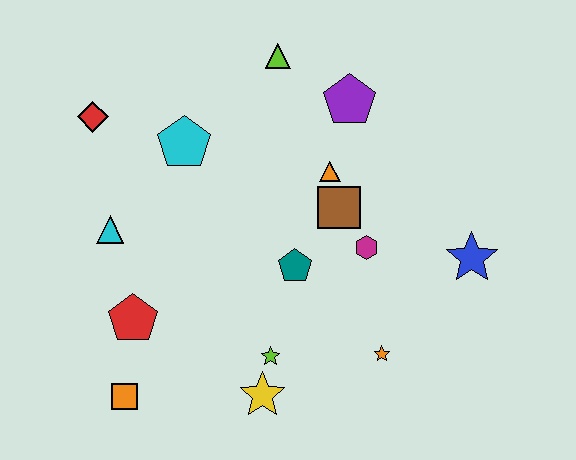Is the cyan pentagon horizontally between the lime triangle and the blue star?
No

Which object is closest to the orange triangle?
The brown square is closest to the orange triangle.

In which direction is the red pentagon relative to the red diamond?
The red pentagon is below the red diamond.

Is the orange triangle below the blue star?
No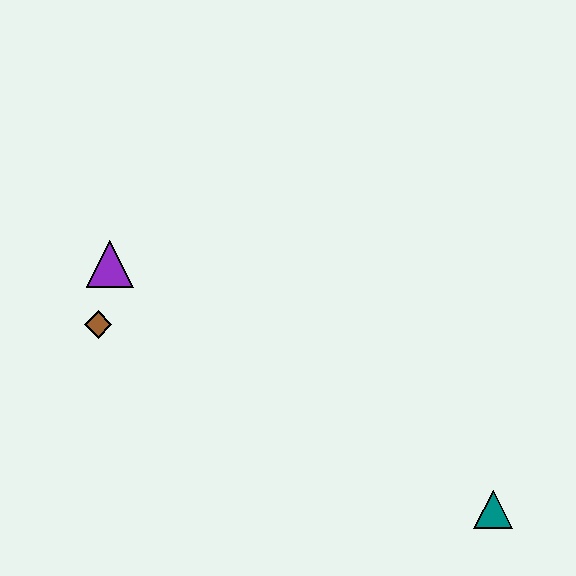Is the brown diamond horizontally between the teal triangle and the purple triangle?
No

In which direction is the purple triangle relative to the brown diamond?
The purple triangle is above the brown diamond.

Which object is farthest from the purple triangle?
The teal triangle is farthest from the purple triangle.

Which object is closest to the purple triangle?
The brown diamond is closest to the purple triangle.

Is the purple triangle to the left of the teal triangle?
Yes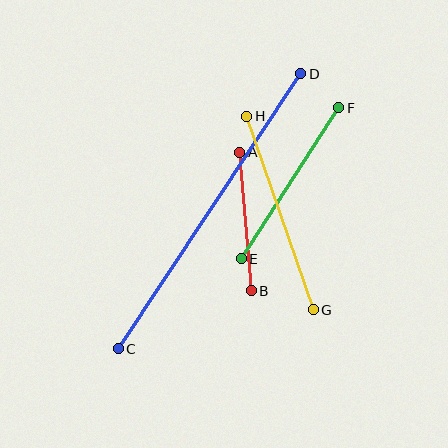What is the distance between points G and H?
The distance is approximately 204 pixels.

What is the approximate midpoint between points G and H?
The midpoint is at approximately (280, 213) pixels.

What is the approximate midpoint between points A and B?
The midpoint is at approximately (246, 222) pixels.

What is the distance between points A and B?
The distance is approximately 139 pixels.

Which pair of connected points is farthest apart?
Points C and D are farthest apart.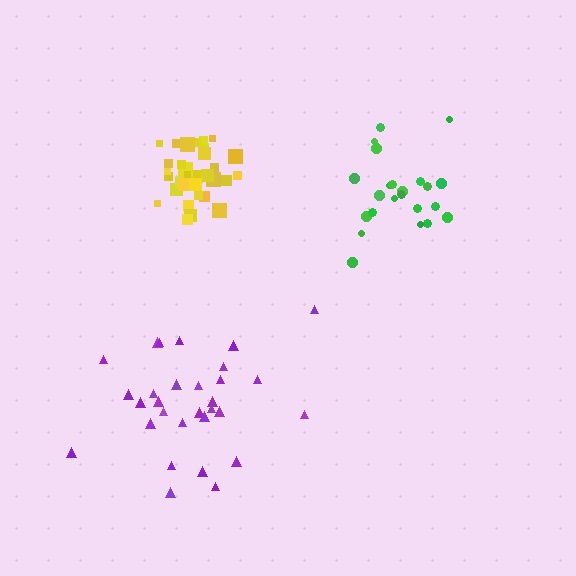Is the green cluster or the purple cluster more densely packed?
Green.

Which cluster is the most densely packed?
Yellow.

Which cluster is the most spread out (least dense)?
Purple.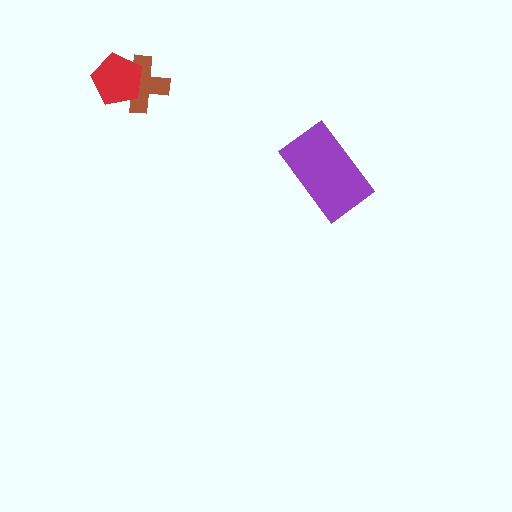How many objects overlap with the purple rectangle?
0 objects overlap with the purple rectangle.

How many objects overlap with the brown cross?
1 object overlaps with the brown cross.